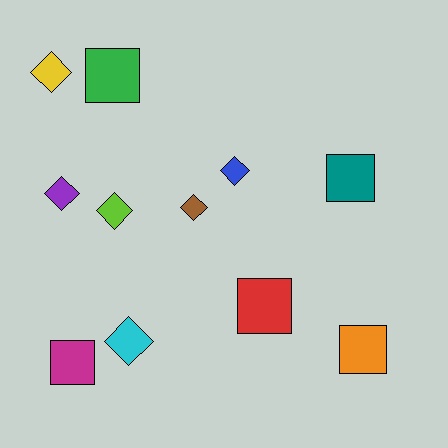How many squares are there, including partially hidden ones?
There are 5 squares.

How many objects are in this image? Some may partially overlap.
There are 11 objects.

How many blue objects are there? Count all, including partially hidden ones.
There is 1 blue object.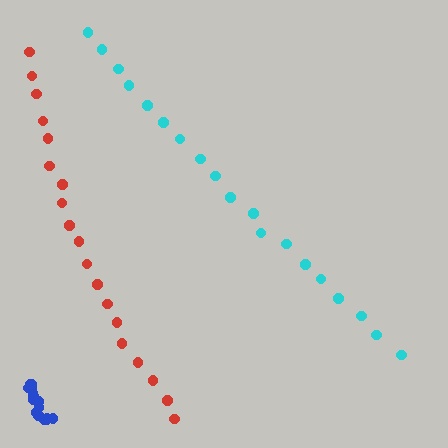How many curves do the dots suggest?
There are 3 distinct paths.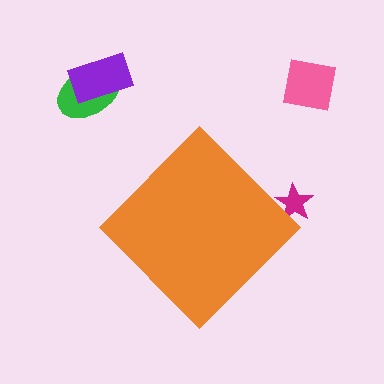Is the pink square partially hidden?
No, the pink square is fully visible.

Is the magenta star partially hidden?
Yes, the magenta star is partially hidden behind the orange diamond.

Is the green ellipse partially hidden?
No, the green ellipse is fully visible.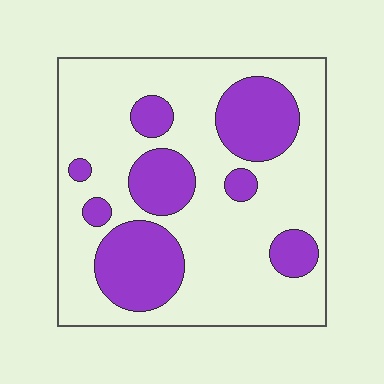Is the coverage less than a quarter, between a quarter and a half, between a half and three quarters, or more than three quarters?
Between a quarter and a half.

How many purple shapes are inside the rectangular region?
8.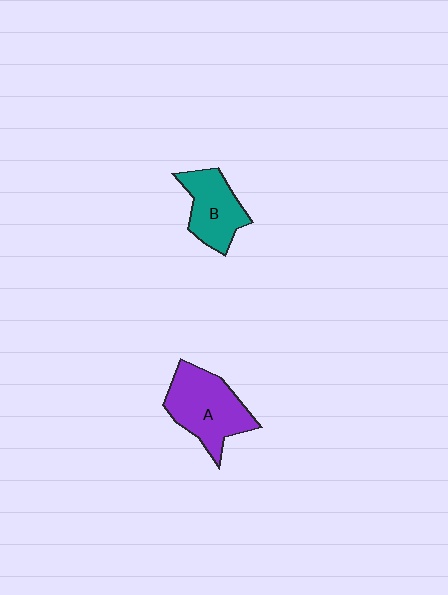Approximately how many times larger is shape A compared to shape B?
Approximately 1.3 times.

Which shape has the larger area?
Shape A (purple).